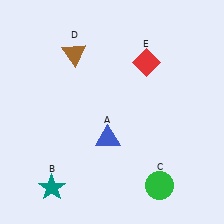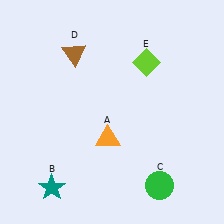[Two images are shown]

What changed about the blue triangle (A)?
In Image 1, A is blue. In Image 2, it changed to orange.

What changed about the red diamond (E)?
In Image 1, E is red. In Image 2, it changed to lime.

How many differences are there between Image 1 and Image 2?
There are 2 differences between the two images.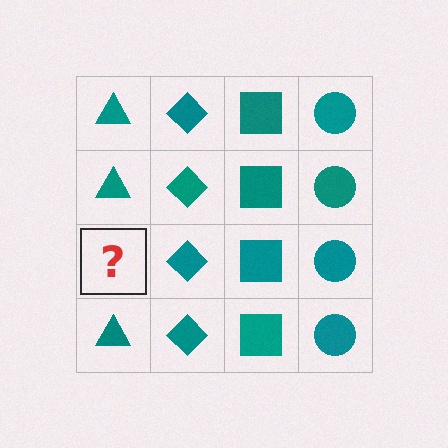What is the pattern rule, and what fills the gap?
The rule is that each column has a consistent shape. The gap should be filled with a teal triangle.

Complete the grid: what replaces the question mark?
The question mark should be replaced with a teal triangle.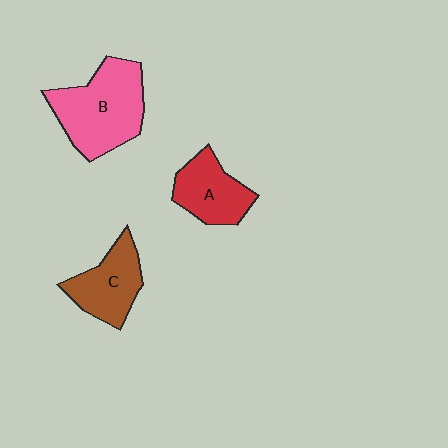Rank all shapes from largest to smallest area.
From largest to smallest: B (pink), C (brown), A (red).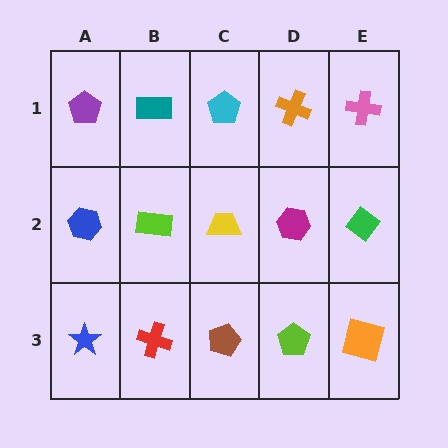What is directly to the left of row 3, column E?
A lime pentagon.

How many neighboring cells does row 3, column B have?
3.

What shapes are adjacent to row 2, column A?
A purple pentagon (row 1, column A), a blue star (row 3, column A), a lime rectangle (row 2, column B).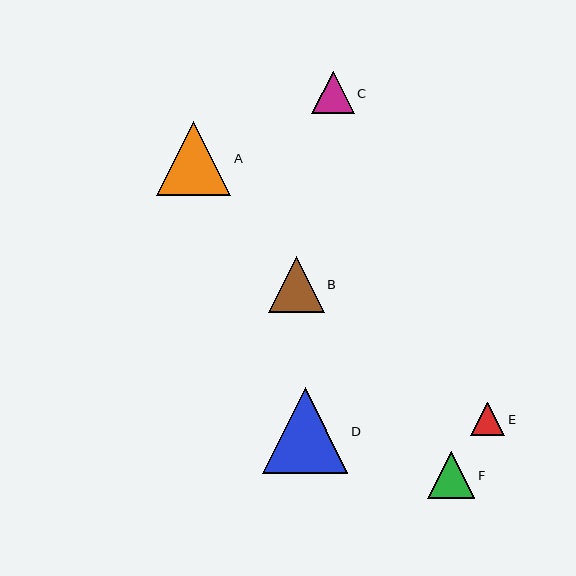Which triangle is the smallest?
Triangle E is the smallest with a size of approximately 34 pixels.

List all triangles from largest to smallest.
From largest to smallest: D, A, B, F, C, E.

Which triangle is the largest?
Triangle D is the largest with a size of approximately 85 pixels.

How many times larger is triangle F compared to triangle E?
Triangle F is approximately 1.4 times the size of triangle E.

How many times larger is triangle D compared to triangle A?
Triangle D is approximately 1.1 times the size of triangle A.